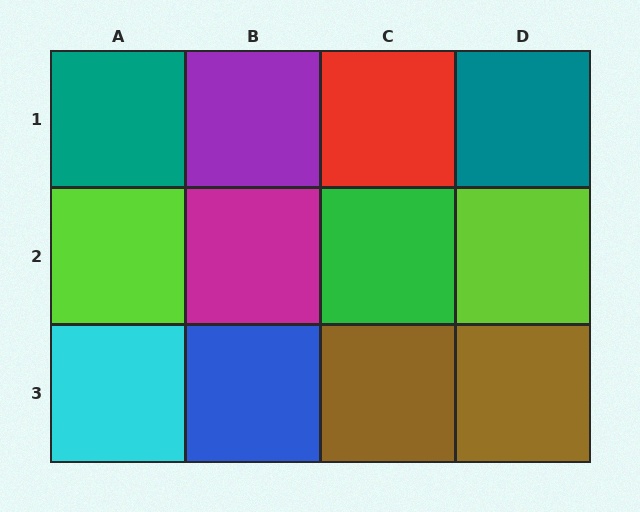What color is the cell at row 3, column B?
Blue.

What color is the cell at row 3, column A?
Cyan.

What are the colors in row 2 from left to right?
Lime, magenta, green, lime.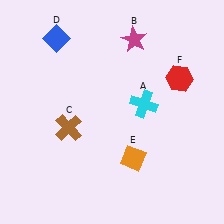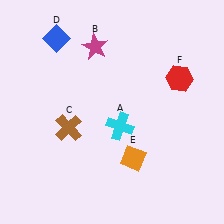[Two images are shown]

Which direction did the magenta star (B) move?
The magenta star (B) moved left.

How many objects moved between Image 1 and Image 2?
2 objects moved between the two images.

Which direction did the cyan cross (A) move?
The cyan cross (A) moved left.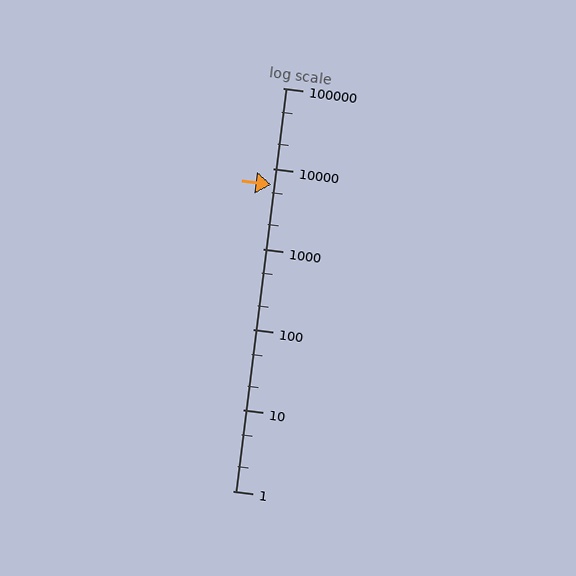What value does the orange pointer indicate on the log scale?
The pointer indicates approximately 6300.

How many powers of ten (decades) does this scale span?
The scale spans 5 decades, from 1 to 100000.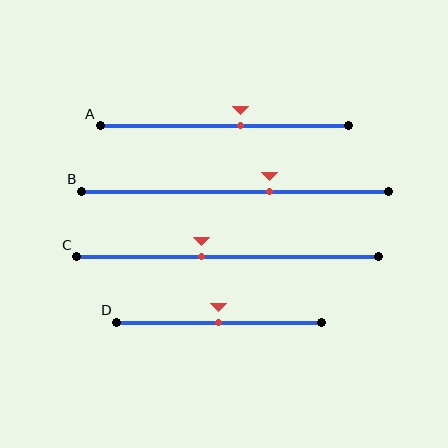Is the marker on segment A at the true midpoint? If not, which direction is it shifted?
No, the marker on segment A is shifted to the right by about 7% of the segment length.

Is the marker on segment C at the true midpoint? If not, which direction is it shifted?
No, the marker on segment C is shifted to the left by about 9% of the segment length.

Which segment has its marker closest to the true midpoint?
Segment D has its marker closest to the true midpoint.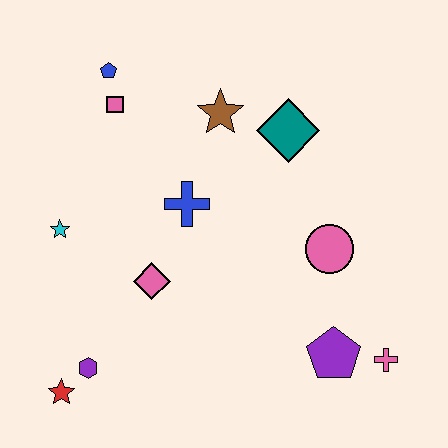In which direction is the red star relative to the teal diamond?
The red star is below the teal diamond.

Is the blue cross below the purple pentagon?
No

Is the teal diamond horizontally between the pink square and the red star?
No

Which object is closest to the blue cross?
The pink diamond is closest to the blue cross.